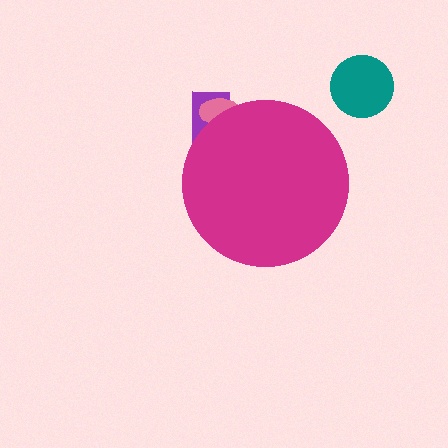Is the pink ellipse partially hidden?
Yes, the pink ellipse is partially hidden behind the magenta circle.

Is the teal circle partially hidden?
No, the teal circle is fully visible.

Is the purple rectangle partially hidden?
Yes, the purple rectangle is partially hidden behind the magenta circle.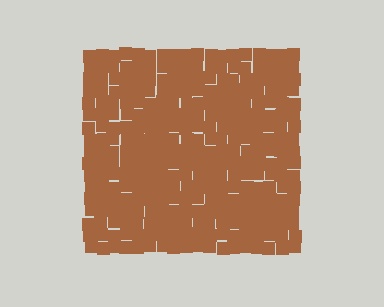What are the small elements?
The small elements are squares.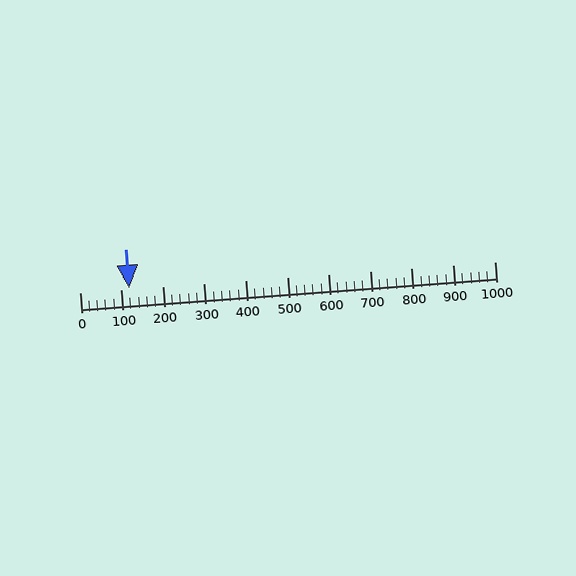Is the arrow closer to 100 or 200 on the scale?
The arrow is closer to 100.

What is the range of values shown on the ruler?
The ruler shows values from 0 to 1000.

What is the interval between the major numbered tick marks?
The major tick marks are spaced 100 units apart.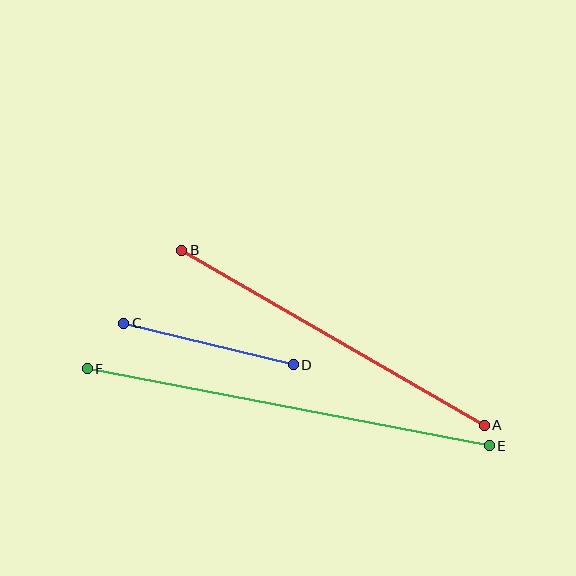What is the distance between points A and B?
The distance is approximately 350 pixels.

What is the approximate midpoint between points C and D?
The midpoint is at approximately (208, 344) pixels.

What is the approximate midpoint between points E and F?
The midpoint is at approximately (288, 407) pixels.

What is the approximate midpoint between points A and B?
The midpoint is at approximately (333, 338) pixels.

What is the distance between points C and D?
The distance is approximately 175 pixels.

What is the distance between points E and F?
The distance is approximately 409 pixels.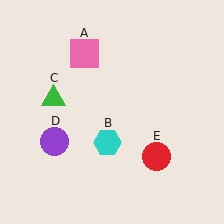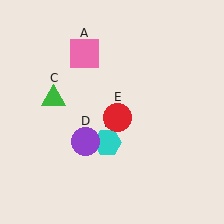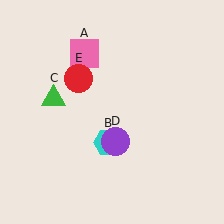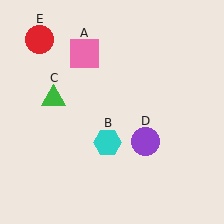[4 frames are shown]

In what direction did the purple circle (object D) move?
The purple circle (object D) moved right.